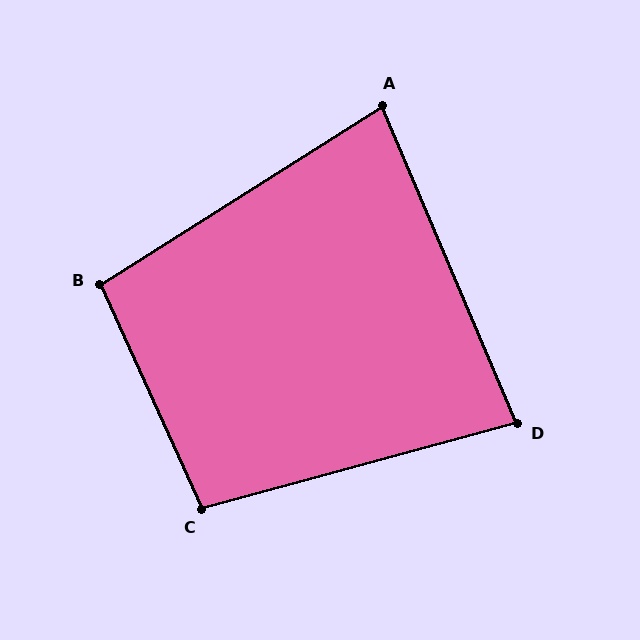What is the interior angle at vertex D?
Approximately 82 degrees (acute).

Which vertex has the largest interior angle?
C, at approximately 99 degrees.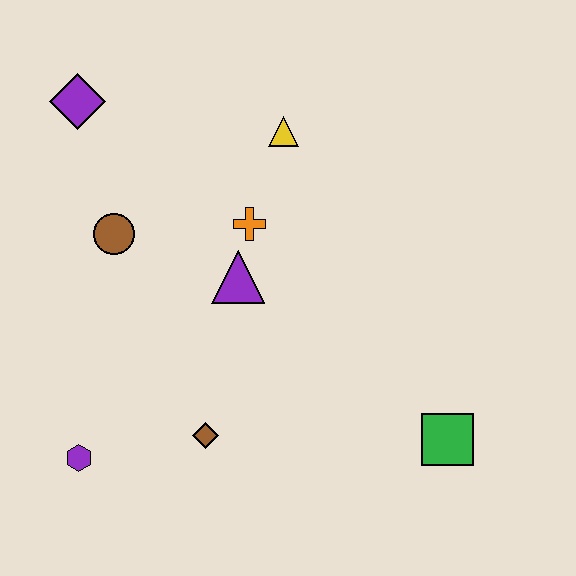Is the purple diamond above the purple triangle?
Yes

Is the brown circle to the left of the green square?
Yes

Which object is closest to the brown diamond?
The purple hexagon is closest to the brown diamond.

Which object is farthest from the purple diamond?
The green square is farthest from the purple diamond.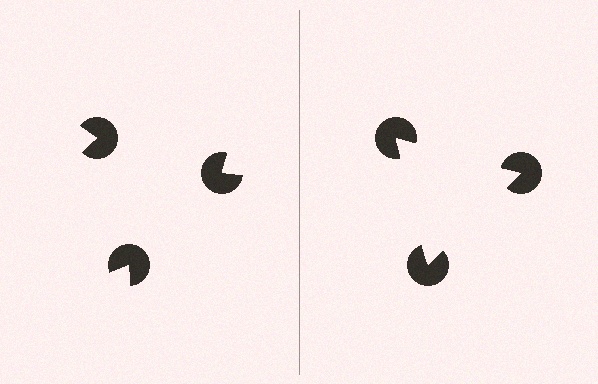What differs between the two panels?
The pac-man discs are positioned identically on both sides; only the wedge orientations differ. On the right they align to a triangle; on the left they are misaligned.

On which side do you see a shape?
An illusory triangle appears on the right side. On the left side the wedge cuts are rotated, so no coherent shape forms.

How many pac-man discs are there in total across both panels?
6 — 3 on each side.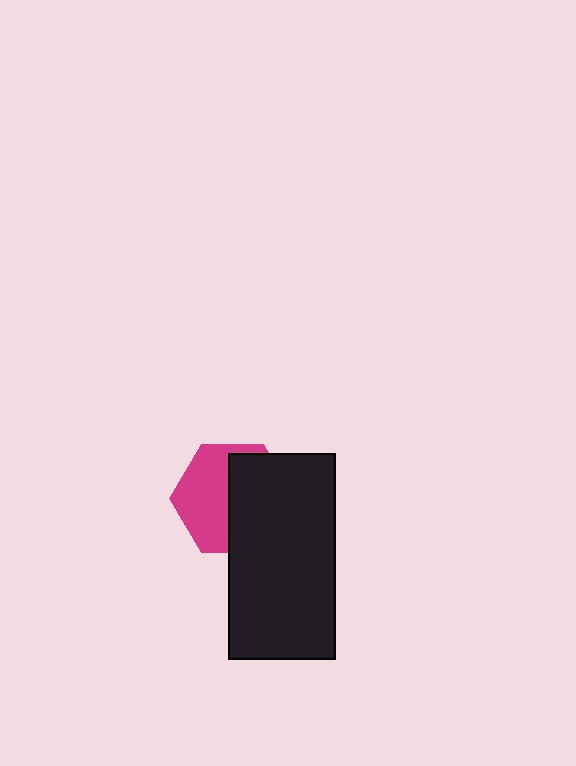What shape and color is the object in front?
The object in front is a black rectangle.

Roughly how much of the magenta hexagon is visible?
About half of it is visible (roughly 48%).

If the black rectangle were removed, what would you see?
You would see the complete magenta hexagon.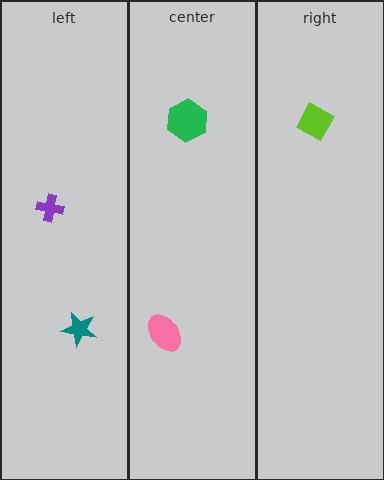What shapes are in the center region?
The pink ellipse, the green hexagon.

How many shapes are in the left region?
2.